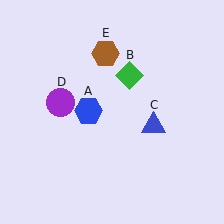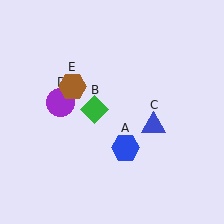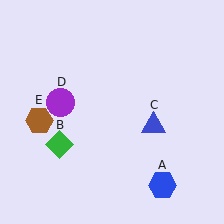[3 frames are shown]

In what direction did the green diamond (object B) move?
The green diamond (object B) moved down and to the left.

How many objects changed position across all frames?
3 objects changed position: blue hexagon (object A), green diamond (object B), brown hexagon (object E).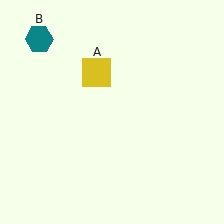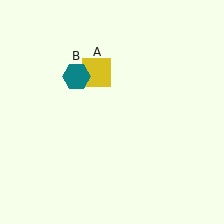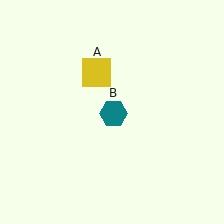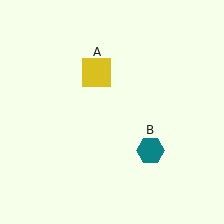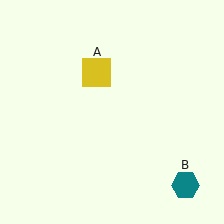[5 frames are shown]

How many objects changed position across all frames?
1 object changed position: teal hexagon (object B).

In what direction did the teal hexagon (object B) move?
The teal hexagon (object B) moved down and to the right.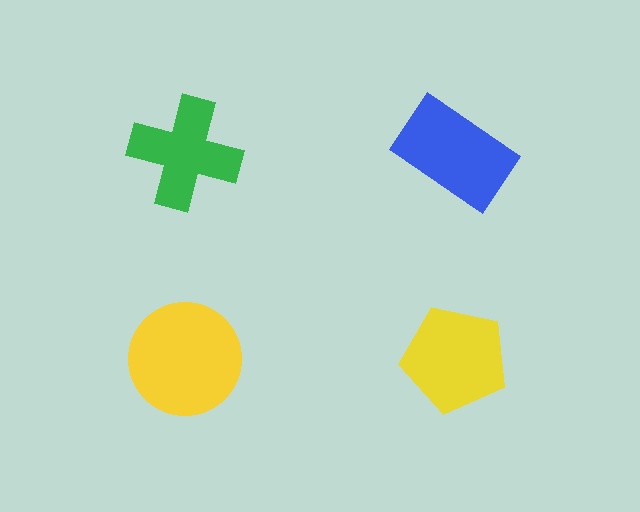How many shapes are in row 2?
2 shapes.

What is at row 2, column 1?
A yellow circle.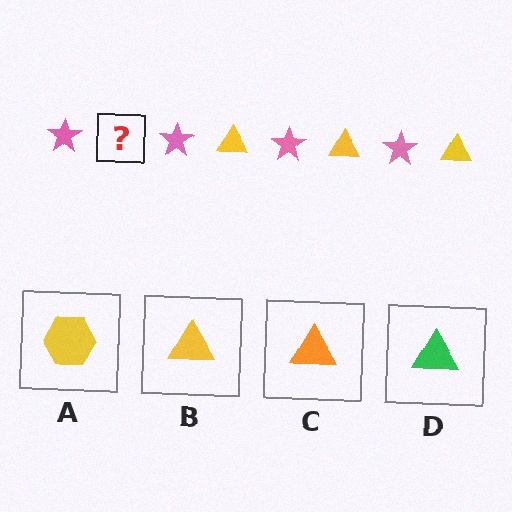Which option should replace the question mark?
Option B.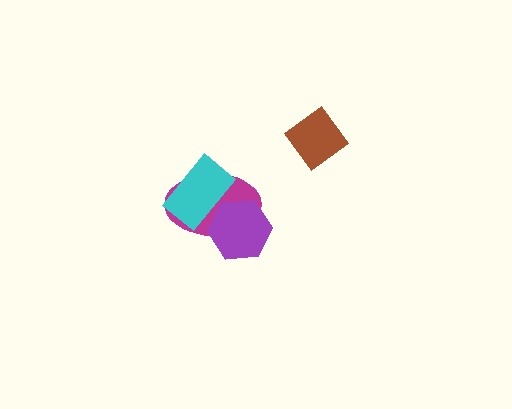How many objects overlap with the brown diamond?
0 objects overlap with the brown diamond.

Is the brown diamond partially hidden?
No, no other shape covers it.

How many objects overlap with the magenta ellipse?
2 objects overlap with the magenta ellipse.